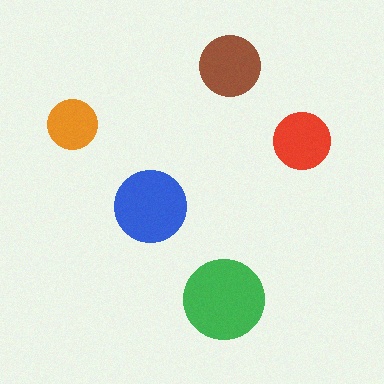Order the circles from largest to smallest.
the green one, the blue one, the brown one, the red one, the orange one.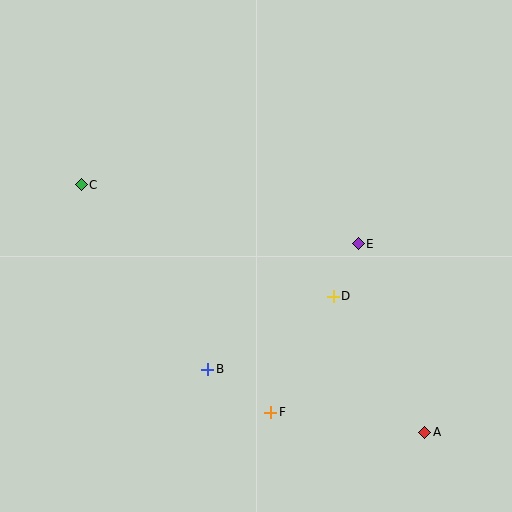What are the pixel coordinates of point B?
Point B is at (208, 369).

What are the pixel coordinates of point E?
Point E is at (358, 244).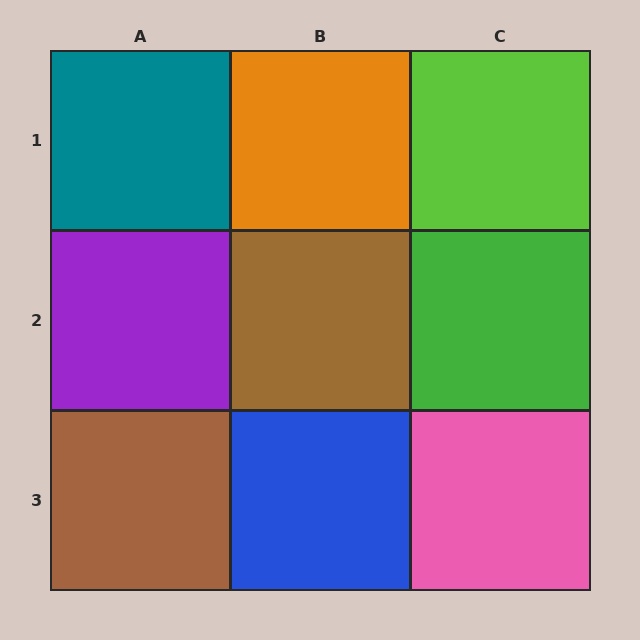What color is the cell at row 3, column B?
Blue.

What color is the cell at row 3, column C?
Pink.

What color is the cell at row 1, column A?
Teal.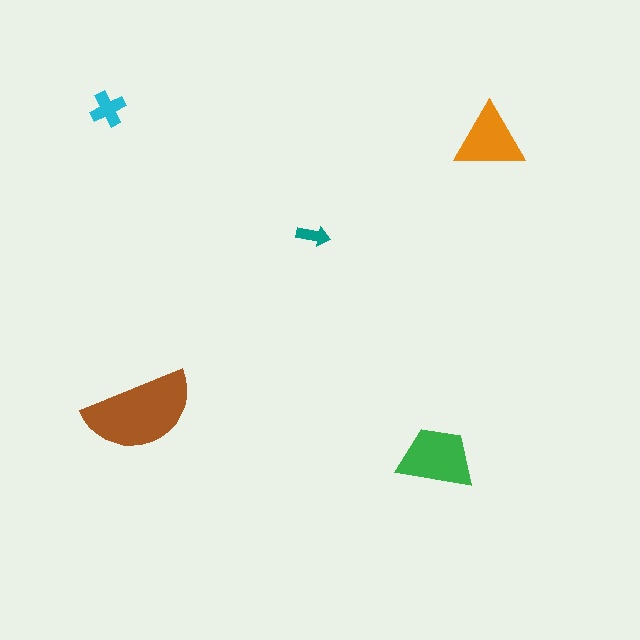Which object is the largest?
The brown semicircle.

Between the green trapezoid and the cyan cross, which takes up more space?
The green trapezoid.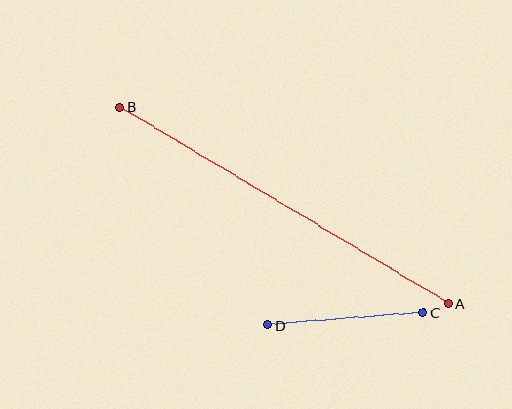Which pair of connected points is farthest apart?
Points A and B are farthest apart.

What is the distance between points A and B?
The distance is approximately 383 pixels.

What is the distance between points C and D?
The distance is approximately 156 pixels.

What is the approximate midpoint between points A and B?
The midpoint is at approximately (284, 205) pixels.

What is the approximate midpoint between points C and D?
The midpoint is at approximately (345, 319) pixels.